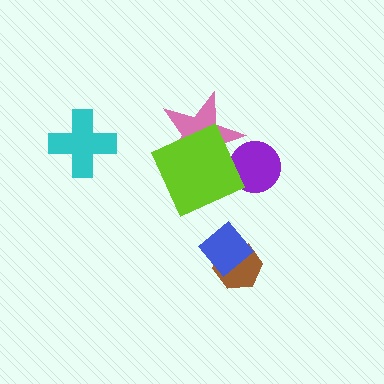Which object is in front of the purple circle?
The pink star is in front of the purple circle.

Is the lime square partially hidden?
No, no other shape covers it.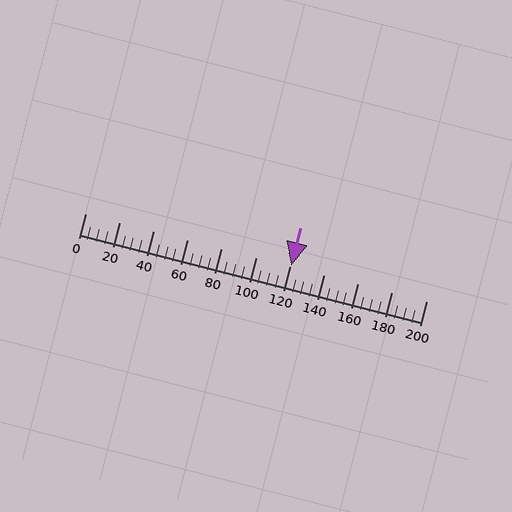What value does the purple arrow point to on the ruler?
The purple arrow points to approximately 120.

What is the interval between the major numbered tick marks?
The major tick marks are spaced 20 units apart.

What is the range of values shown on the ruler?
The ruler shows values from 0 to 200.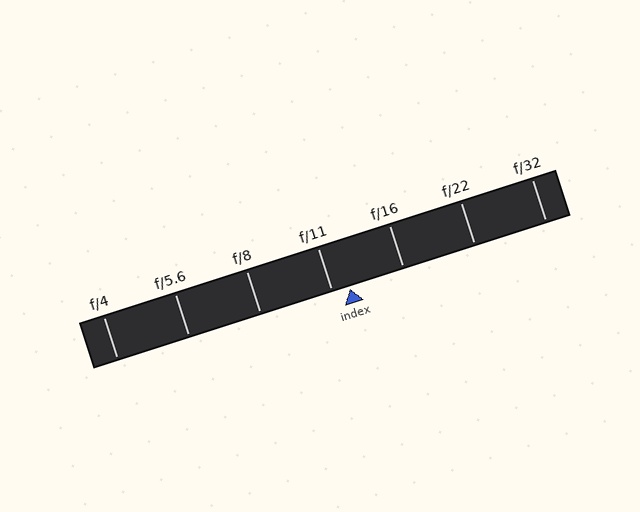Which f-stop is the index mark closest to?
The index mark is closest to f/11.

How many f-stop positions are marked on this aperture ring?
There are 7 f-stop positions marked.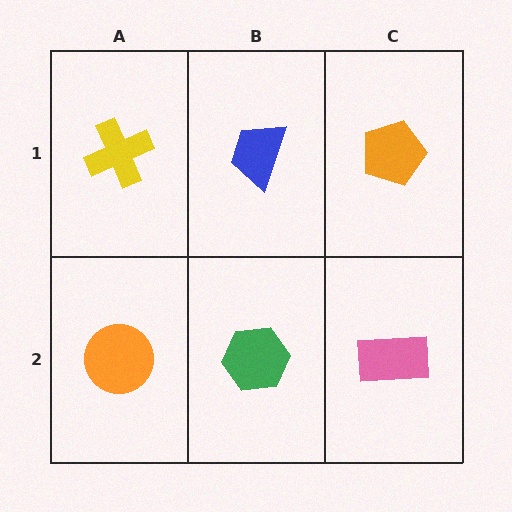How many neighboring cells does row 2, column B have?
3.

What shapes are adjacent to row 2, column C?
An orange pentagon (row 1, column C), a green hexagon (row 2, column B).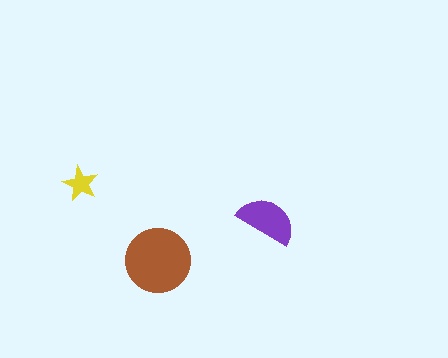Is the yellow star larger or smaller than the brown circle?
Smaller.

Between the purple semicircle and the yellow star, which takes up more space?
The purple semicircle.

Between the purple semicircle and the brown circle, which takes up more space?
The brown circle.